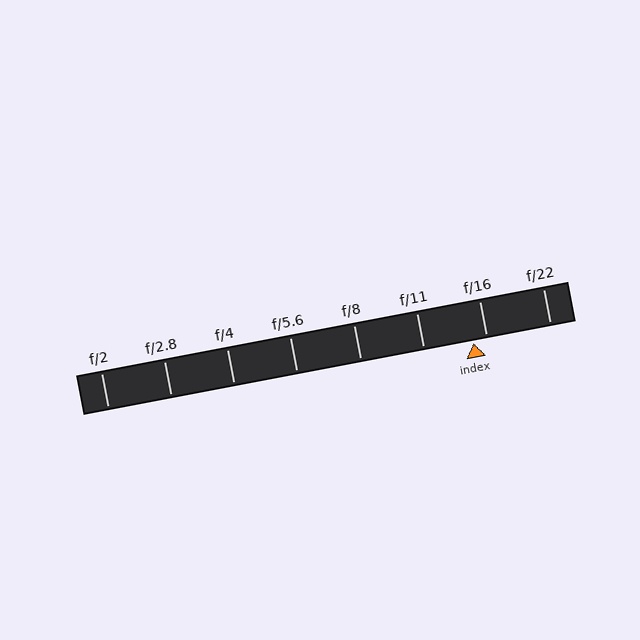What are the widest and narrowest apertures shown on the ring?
The widest aperture shown is f/2 and the narrowest is f/22.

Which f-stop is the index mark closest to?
The index mark is closest to f/16.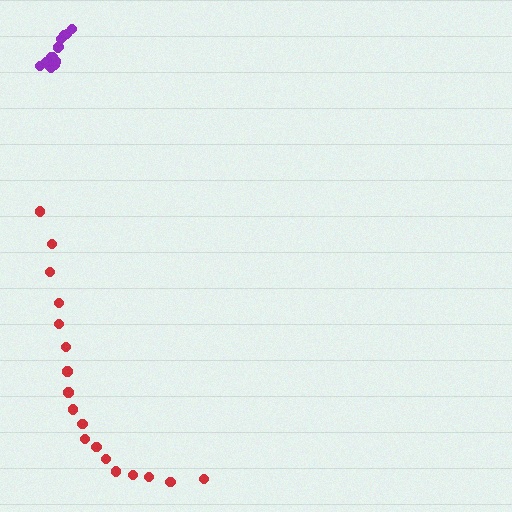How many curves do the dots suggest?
There are 2 distinct paths.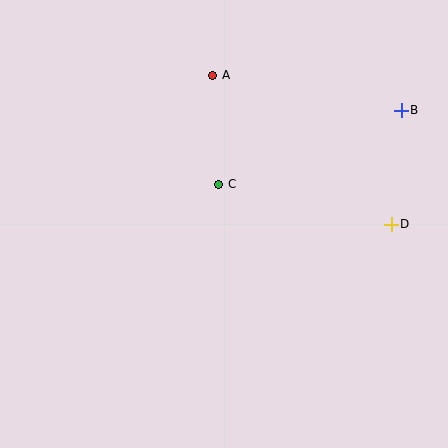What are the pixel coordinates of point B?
Point B is at (401, 110).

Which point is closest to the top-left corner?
Point A is closest to the top-left corner.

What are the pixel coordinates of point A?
Point A is at (213, 75).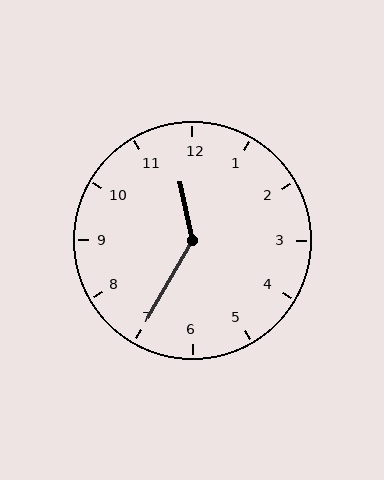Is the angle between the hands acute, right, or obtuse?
It is obtuse.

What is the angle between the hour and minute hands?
Approximately 138 degrees.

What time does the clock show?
11:35.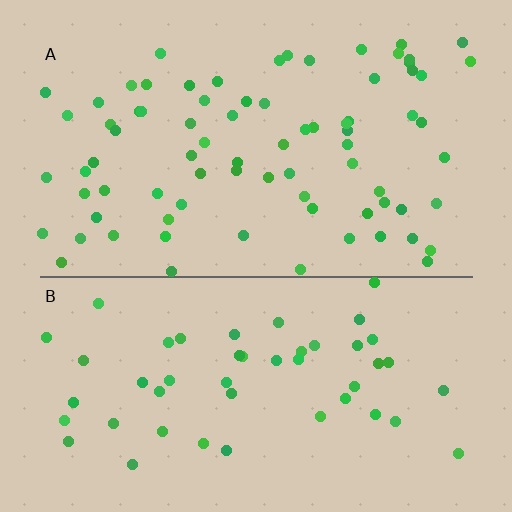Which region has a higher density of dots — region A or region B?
A (the top).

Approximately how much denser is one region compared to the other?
Approximately 1.6× — region A over region B.